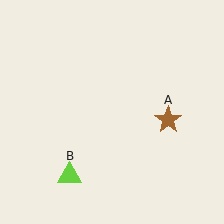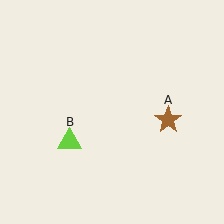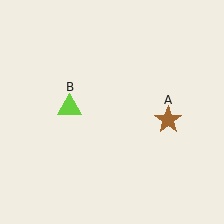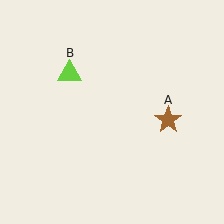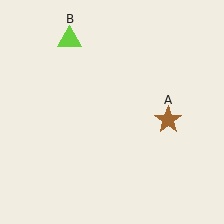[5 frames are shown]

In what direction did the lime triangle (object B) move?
The lime triangle (object B) moved up.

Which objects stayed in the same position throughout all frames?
Brown star (object A) remained stationary.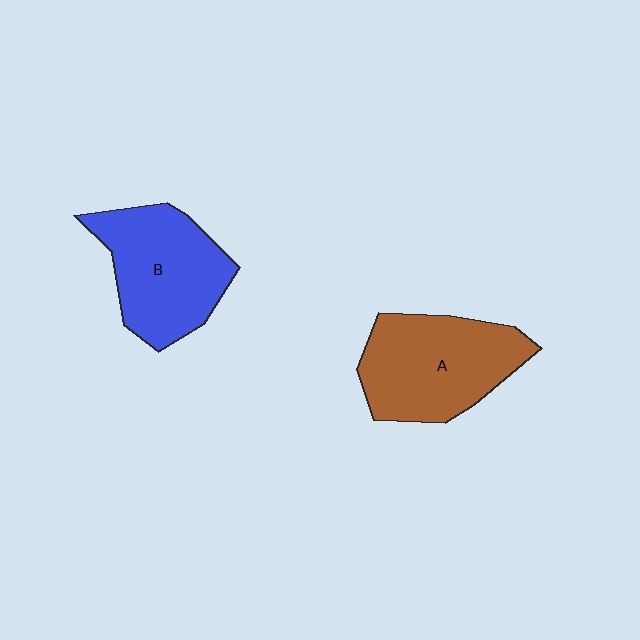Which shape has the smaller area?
Shape B (blue).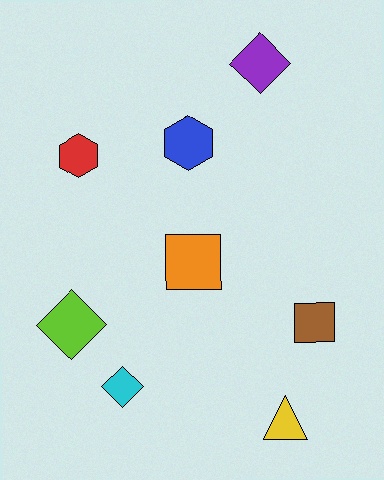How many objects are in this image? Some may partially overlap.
There are 8 objects.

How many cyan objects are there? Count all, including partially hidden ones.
There is 1 cyan object.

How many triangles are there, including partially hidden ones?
There is 1 triangle.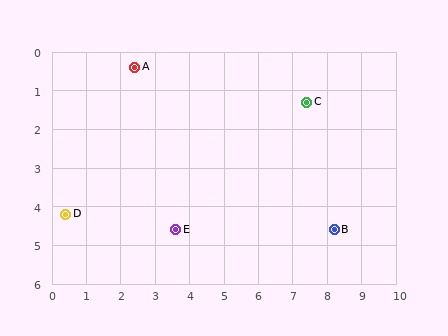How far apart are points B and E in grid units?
Points B and E are about 4.6 grid units apart.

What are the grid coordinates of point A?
Point A is at approximately (2.4, 0.4).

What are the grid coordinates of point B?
Point B is at approximately (8.2, 4.6).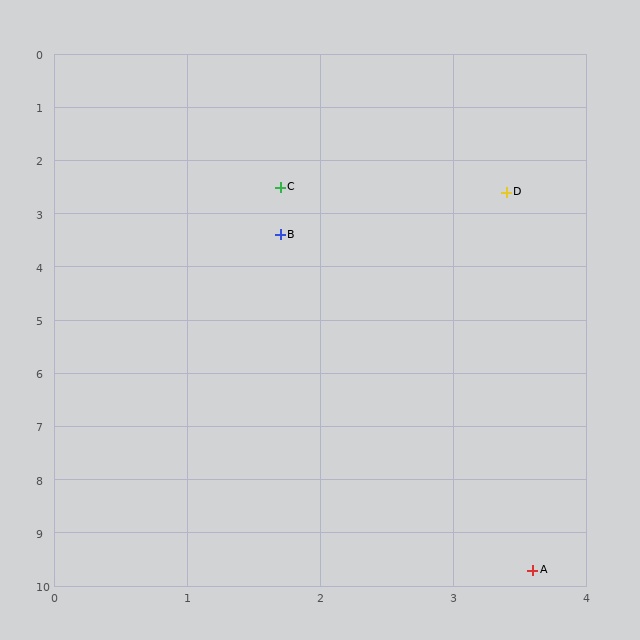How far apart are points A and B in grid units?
Points A and B are about 6.6 grid units apart.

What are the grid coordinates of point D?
Point D is at approximately (3.4, 2.6).